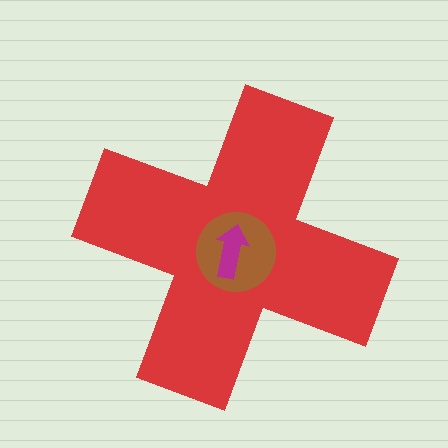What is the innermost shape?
The magenta arrow.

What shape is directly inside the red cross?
The brown circle.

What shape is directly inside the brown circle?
The magenta arrow.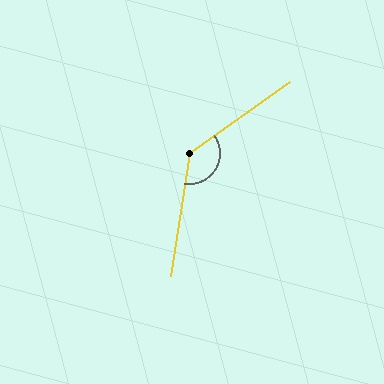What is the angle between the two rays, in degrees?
Approximately 134 degrees.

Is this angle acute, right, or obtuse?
It is obtuse.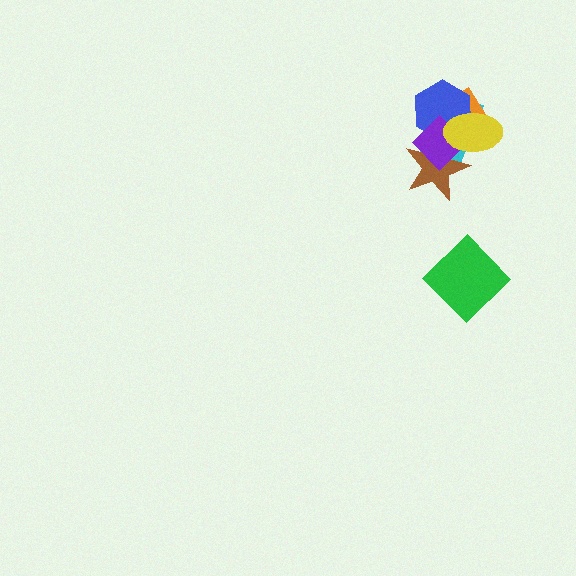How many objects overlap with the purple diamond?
5 objects overlap with the purple diamond.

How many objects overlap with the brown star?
5 objects overlap with the brown star.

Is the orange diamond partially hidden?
Yes, it is partially covered by another shape.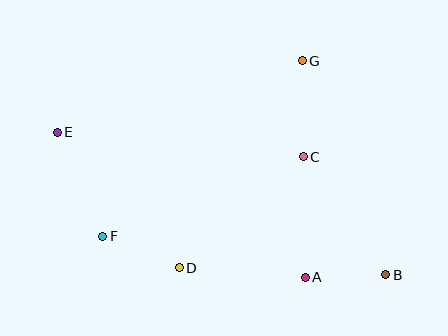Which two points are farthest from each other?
Points B and E are farthest from each other.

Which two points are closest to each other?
Points A and B are closest to each other.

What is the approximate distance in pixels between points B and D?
The distance between B and D is approximately 206 pixels.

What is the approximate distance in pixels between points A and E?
The distance between A and E is approximately 287 pixels.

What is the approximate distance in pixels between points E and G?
The distance between E and G is approximately 255 pixels.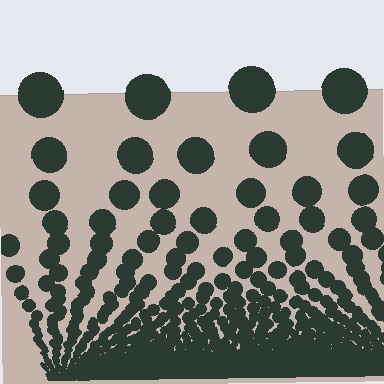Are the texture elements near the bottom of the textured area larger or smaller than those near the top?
Smaller. The gradient is inverted — elements near the bottom are smaller and denser.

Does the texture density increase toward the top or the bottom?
Density increases toward the bottom.